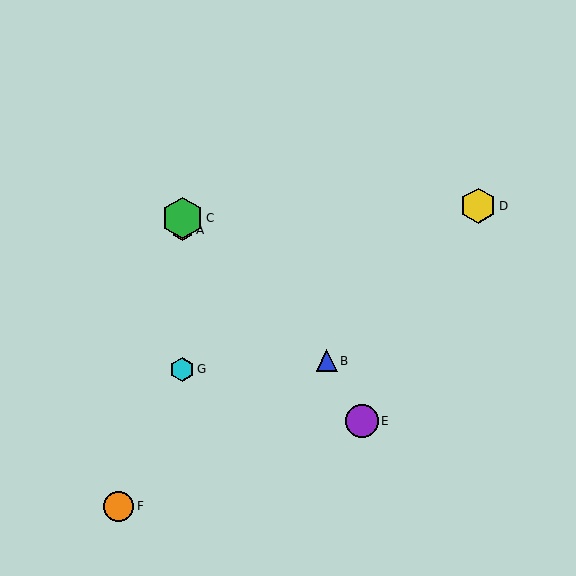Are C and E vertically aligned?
No, C is at x≈182 and E is at x≈362.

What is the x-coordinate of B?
Object B is at x≈327.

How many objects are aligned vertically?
3 objects (A, C, G) are aligned vertically.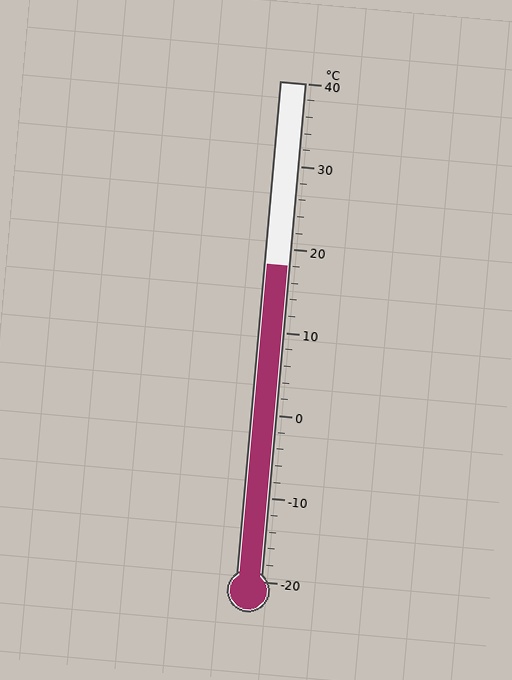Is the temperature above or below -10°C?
The temperature is above -10°C.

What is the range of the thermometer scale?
The thermometer scale ranges from -20°C to 40°C.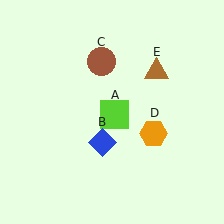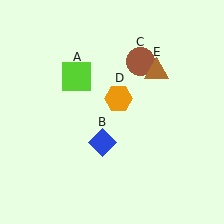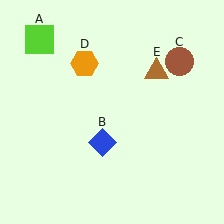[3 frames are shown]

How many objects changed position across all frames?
3 objects changed position: lime square (object A), brown circle (object C), orange hexagon (object D).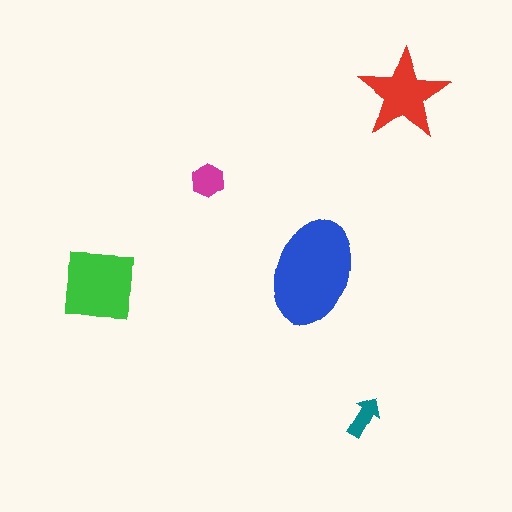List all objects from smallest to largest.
The teal arrow, the magenta hexagon, the red star, the green square, the blue ellipse.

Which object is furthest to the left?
The green square is leftmost.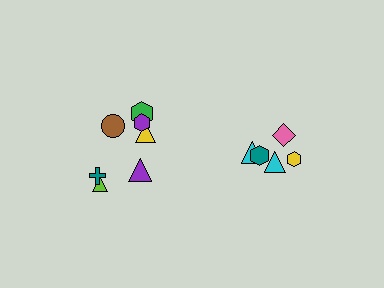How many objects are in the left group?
There are 7 objects.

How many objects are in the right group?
There are 5 objects.